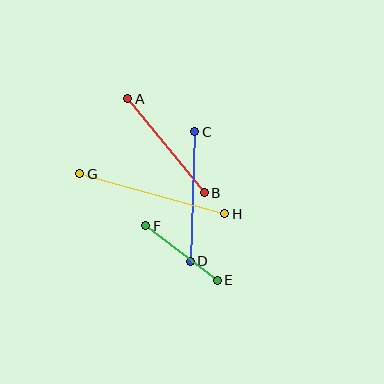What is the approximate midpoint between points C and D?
The midpoint is at approximately (193, 196) pixels.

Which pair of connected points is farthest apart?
Points G and H are farthest apart.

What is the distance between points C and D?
The distance is approximately 130 pixels.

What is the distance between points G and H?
The distance is approximately 151 pixels.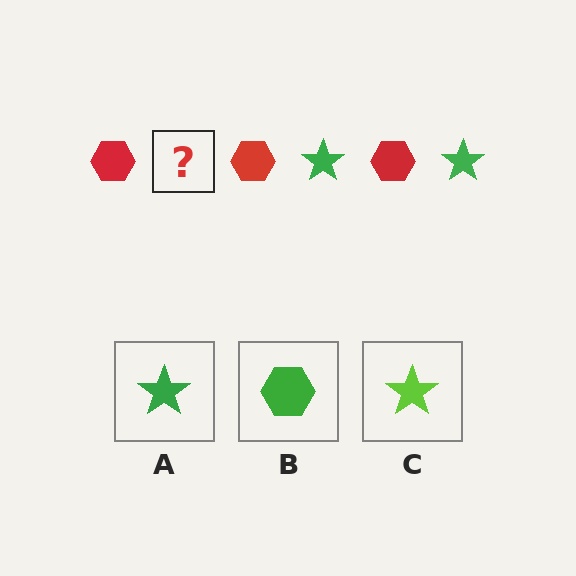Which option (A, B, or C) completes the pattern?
A.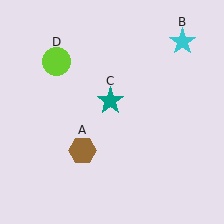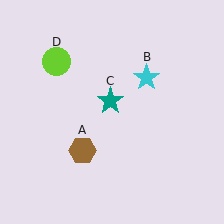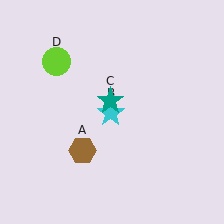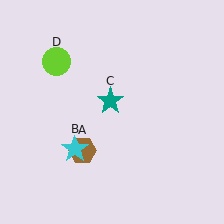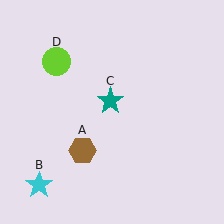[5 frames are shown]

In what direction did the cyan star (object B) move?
The cyan star (object B) moved down and to the left.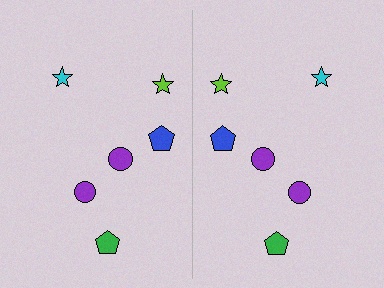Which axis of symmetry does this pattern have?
The pattern has a vertical axis of symmetry running through the center of the image.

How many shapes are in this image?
There are 12 shapes in this image.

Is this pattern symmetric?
Yes, this pattern has bilateral (reflection) symmetry.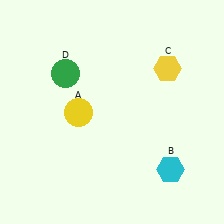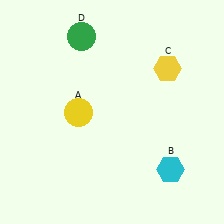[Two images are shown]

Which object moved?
The green circle (D) moved up.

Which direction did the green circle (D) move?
The green circle (D) moved up.